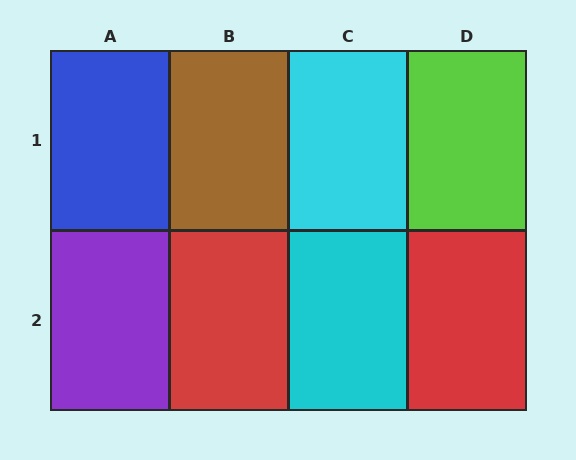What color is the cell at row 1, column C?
Cyan.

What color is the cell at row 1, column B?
Brown.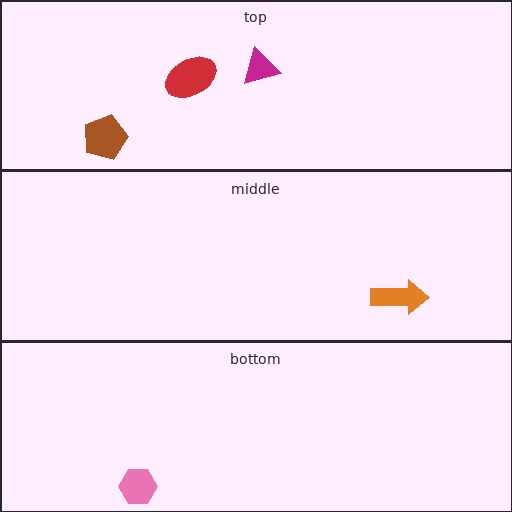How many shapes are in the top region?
3.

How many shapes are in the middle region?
1.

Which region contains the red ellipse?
The top region.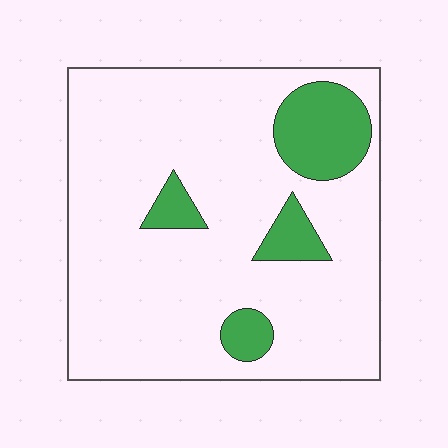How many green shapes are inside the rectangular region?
4.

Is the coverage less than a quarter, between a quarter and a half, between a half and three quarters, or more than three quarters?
Less than a quarter.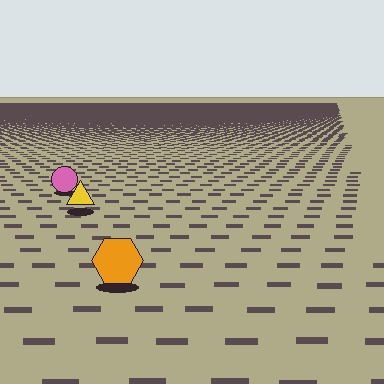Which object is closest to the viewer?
The orange hexagon is closest. The texture marks near it are larger and more spread out.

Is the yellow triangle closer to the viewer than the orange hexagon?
No. The orange hexagon is closer — you can tell from the texture gradient: the ground texture is coarser near it.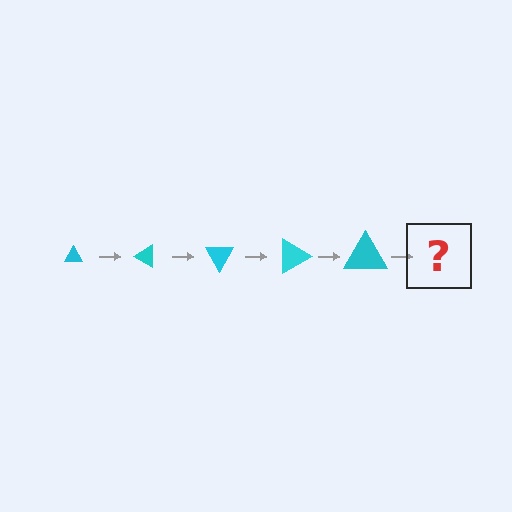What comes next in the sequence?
The next element should be a triangle, larger than the previous one and rotated 150 degrees from the start.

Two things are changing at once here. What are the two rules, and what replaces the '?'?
The two rules are that the triangle grows larger each step and it rotates 30 degrees each step. The '?' should be a triangle, larger than the previous one and rotated 150 degrees from the start.